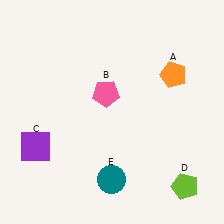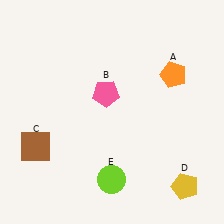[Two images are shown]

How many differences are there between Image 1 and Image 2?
There are 3 differences between the two images.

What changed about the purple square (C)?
In Image 1, C is purple. In Image 2, it changed to brown.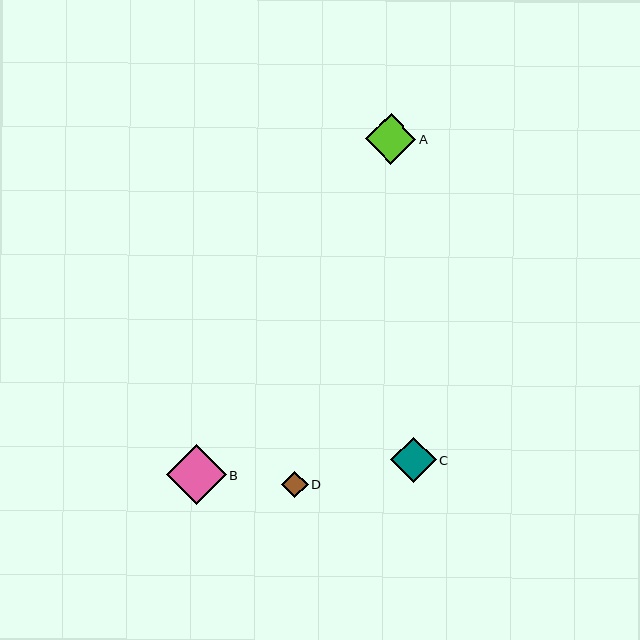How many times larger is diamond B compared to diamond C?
Diamond B is approximately 1.3 times the size of diamond C.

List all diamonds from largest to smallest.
From largest to smallest: B, A, C, D.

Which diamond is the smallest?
Diamond D is the smallest with a size of approximately 27 pixels.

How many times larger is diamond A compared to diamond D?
Diamond A is approximately 1.9 times the size of diamond D.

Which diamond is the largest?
Diamond B is the largest with a size of approximately 60 pixels.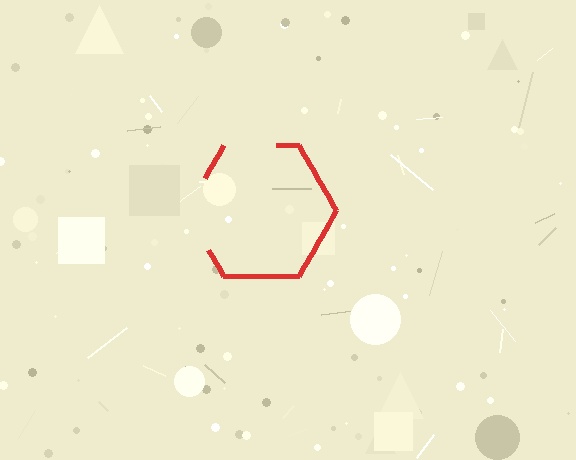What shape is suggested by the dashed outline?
The dashed outline suggests a hexagon.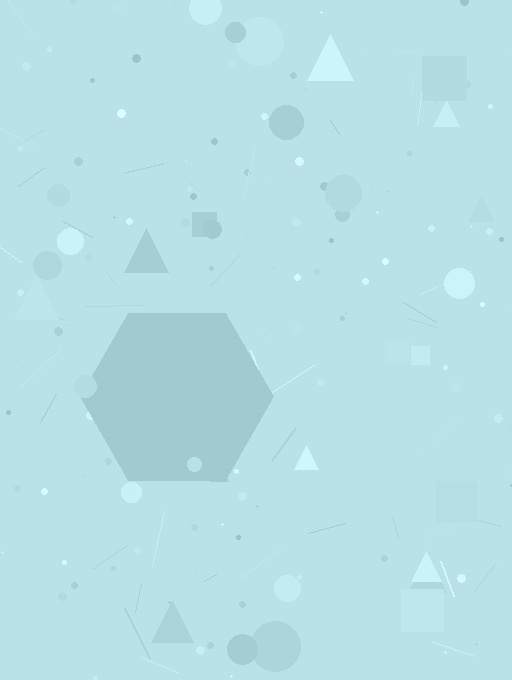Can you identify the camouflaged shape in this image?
The camouflaged shape is a hexagon.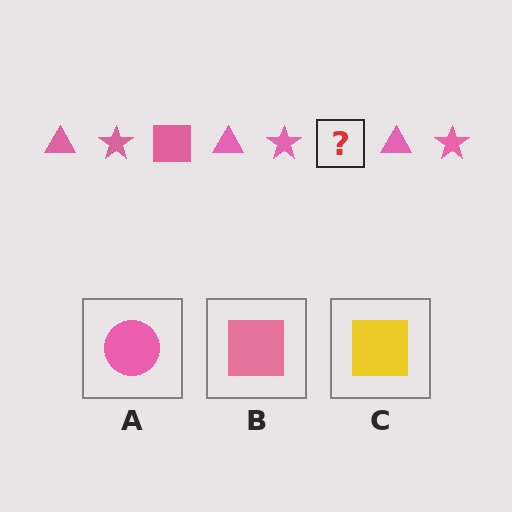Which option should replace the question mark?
Option B.